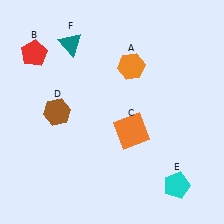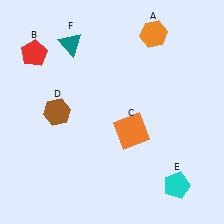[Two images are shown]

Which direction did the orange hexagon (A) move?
The orange hexagon (A) moved up.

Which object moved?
The orange hexagon (A) moved up.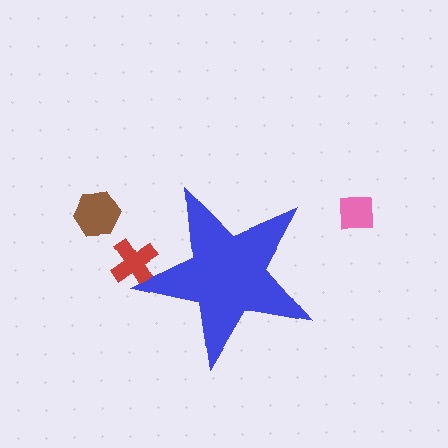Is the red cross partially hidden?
Yes, the red cross is partially hidden behind the blue star.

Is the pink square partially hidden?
No, the pink square is fully visible.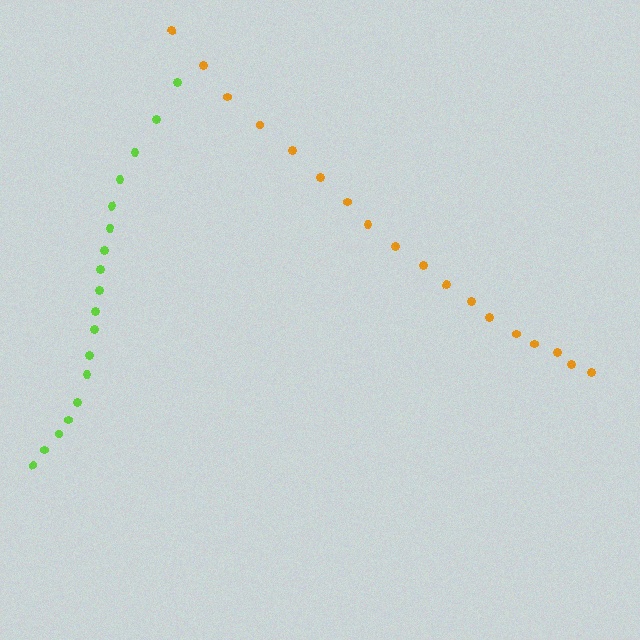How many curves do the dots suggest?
There are 2 distinct paths.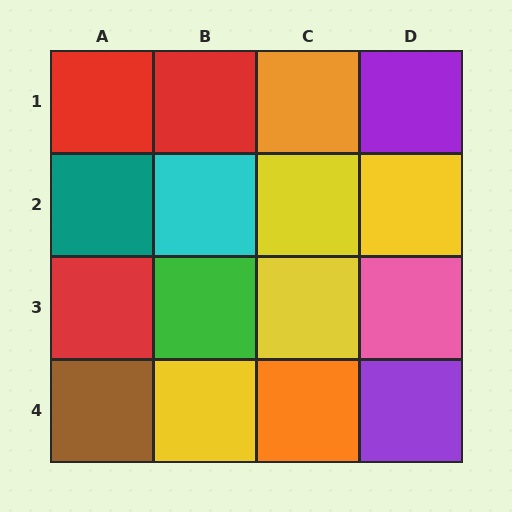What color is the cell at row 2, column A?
Teal.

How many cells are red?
3 cells are red.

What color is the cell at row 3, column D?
Pink.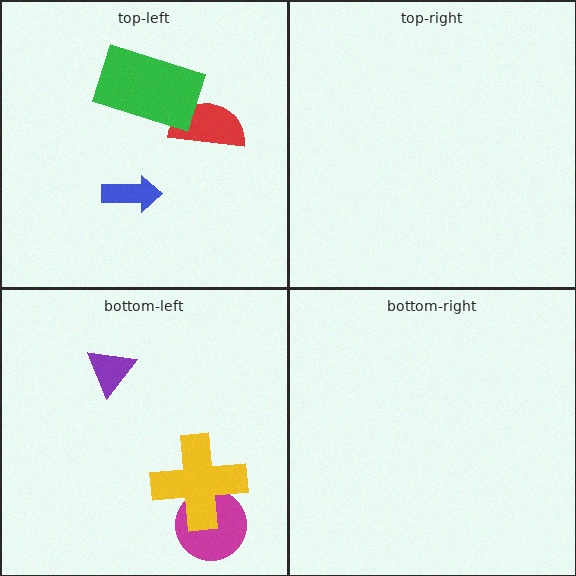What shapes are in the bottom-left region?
The purple triangle, the magenta circle, the yellow cross.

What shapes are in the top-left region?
The red semicircle, the green rectangle, the blue arrow.